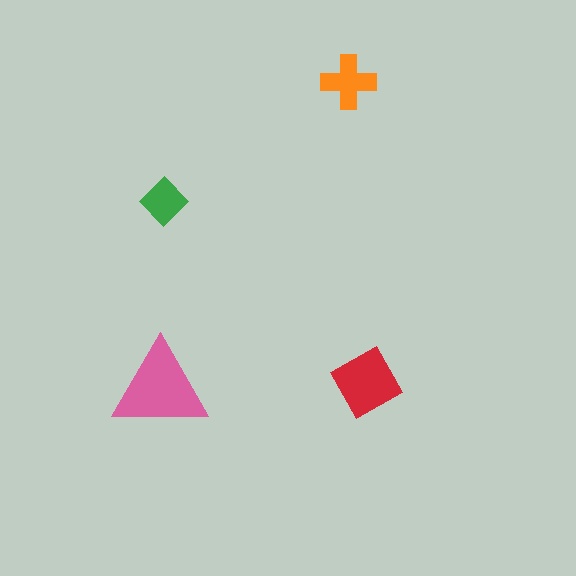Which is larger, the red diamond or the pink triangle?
The pink triangle.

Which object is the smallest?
The green diamond.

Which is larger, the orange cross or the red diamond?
The red diamond.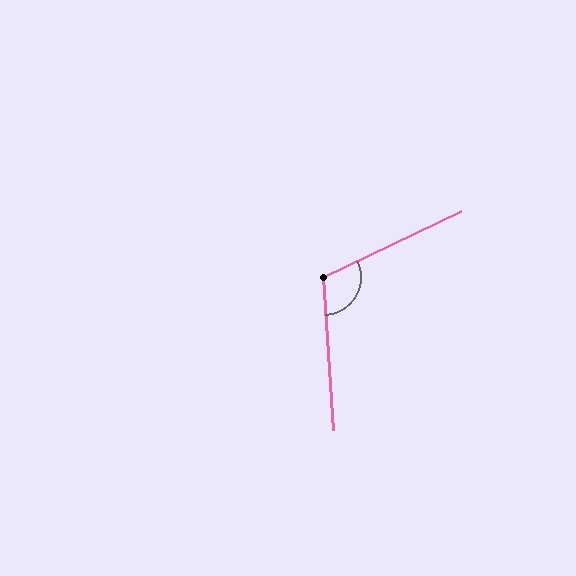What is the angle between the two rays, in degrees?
Approximately 112 degrees.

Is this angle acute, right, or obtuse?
It is obtuse.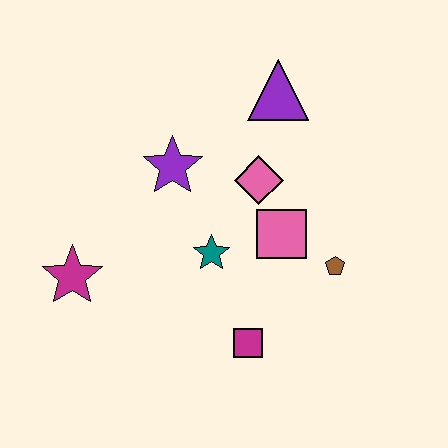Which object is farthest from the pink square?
The magenta star is farthest from the pink square.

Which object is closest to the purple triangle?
The pink diamond is closest to the purple triangle.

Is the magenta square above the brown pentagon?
No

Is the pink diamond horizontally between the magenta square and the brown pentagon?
Yes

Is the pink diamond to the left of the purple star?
No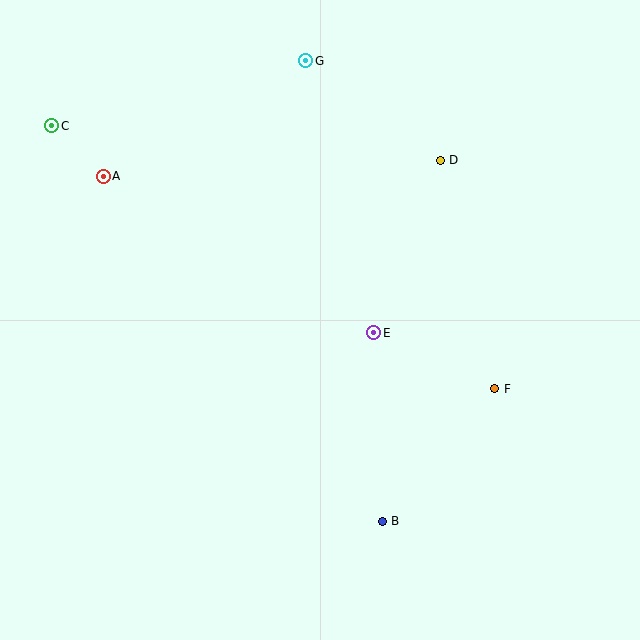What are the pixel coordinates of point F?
Point F is at (495, 389).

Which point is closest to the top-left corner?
Point C is closest to the top-left corner.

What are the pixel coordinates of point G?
Point G is at (306, 61).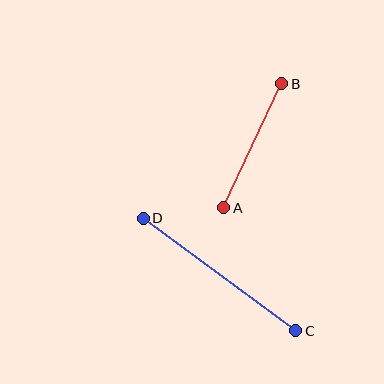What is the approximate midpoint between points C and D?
The midpoint is at approximately (219, 274) pixels.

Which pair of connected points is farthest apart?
Points C and D are farthest apart.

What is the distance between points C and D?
The distance is approximately 190 pixels.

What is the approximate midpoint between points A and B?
The midpoint is at approximately (253, 146) pixels.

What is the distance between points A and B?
The distance is approximately 137 pixels.